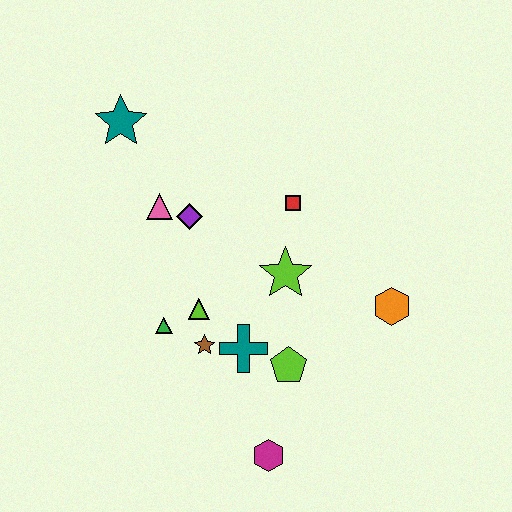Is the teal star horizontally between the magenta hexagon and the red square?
No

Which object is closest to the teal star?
The pink triangle is closest to the teal star.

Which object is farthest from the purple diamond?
The magenta hexagon is farthest from the purple diamond.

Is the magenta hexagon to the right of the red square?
No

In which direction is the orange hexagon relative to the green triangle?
The orange hexagon is to the right of the green triangle.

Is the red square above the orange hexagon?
Yes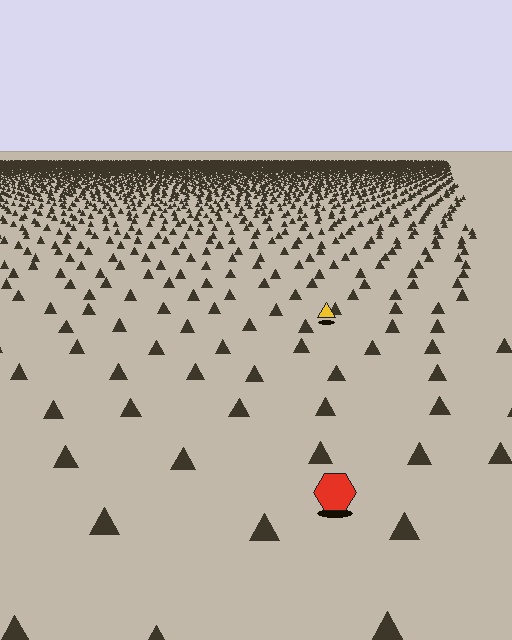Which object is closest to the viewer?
The red hexagon is closest. The texture marks near it are larger and more spread out.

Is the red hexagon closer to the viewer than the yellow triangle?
Yes. The red hexagon is closer — you can tell from the texture gradient: the ground texture is coarser near it.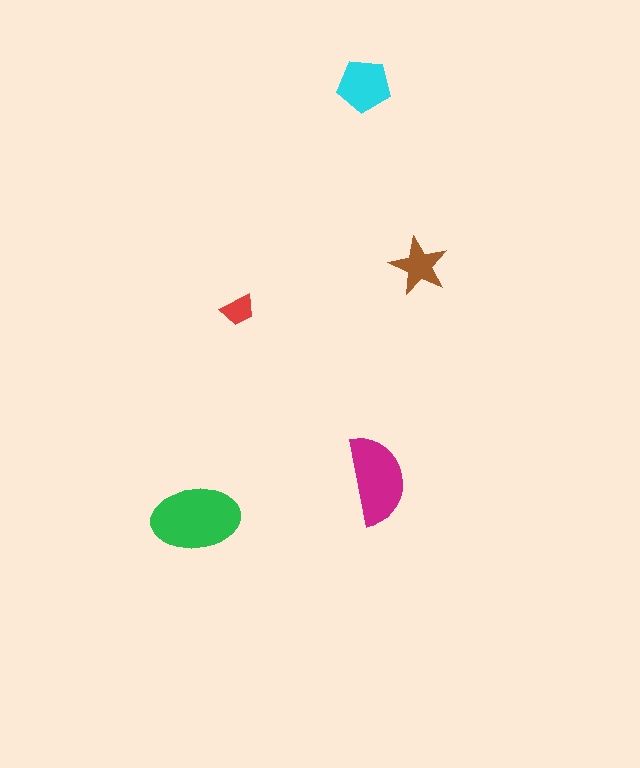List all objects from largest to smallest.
The green ellipse, the magenta semicircle, the cyan pentagon, the brown star, the red trapezoid.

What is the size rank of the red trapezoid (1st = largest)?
5th.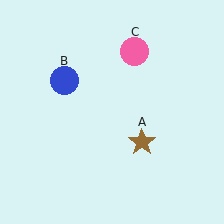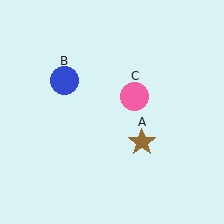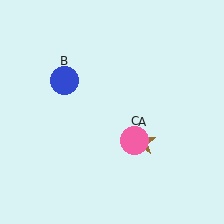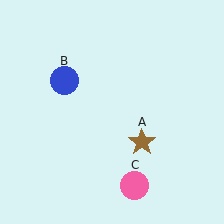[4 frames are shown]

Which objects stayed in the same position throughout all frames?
Brown star (object A) and blue circle (object B) remained stationary.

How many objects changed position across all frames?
1 object changed position: pink circle (object C).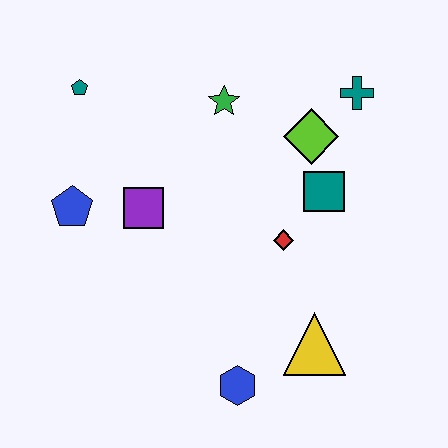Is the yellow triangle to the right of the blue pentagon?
Yes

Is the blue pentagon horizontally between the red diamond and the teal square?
No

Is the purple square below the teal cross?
Yes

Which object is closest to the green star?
The lime diamond is closest to the green star.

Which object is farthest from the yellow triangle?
The teal pentagon is farthest from the yellow triangle.